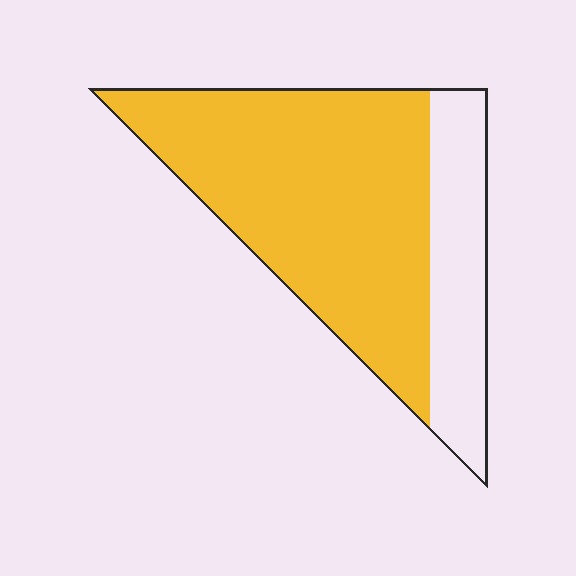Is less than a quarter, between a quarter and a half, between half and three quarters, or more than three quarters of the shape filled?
Between half and three quarters.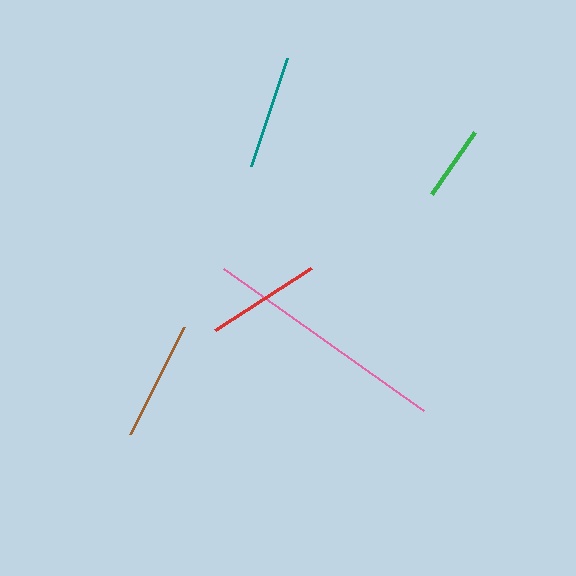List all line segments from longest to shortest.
From longest to shortest: pink, brown, red, teal, green.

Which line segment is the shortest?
The green line is the shortest at approximately 75 pixels.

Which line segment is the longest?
The pink line is the longest at approximately 245 pixels.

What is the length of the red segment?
The red segment is approximately 115 pixels long.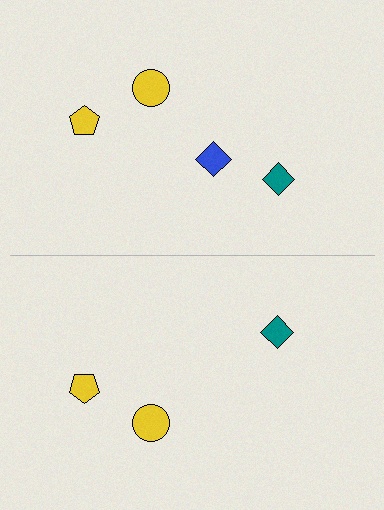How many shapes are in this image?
There are 7 shapes in this image.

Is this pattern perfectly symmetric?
No, the pattern is not perfectly symmetric. A blue diamond is missing from the bottom side.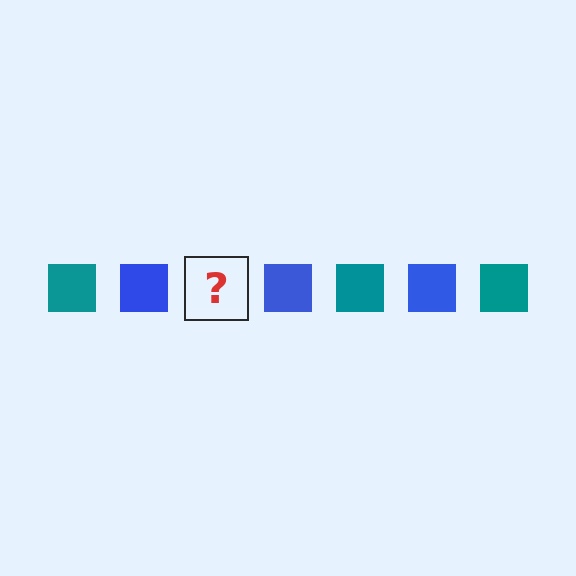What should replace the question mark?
The question mark should be replaced with a teal square.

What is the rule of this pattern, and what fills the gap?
The rule is that the pattern cycles through teal, blue squares. The gap should be filled with a teal square.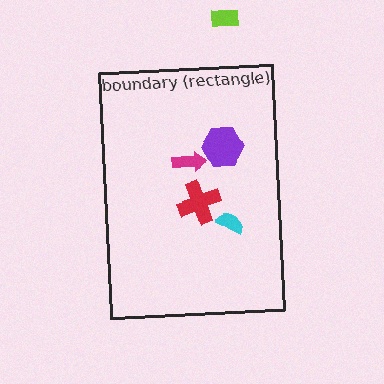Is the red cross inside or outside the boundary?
Inside.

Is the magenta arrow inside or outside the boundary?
Inside.